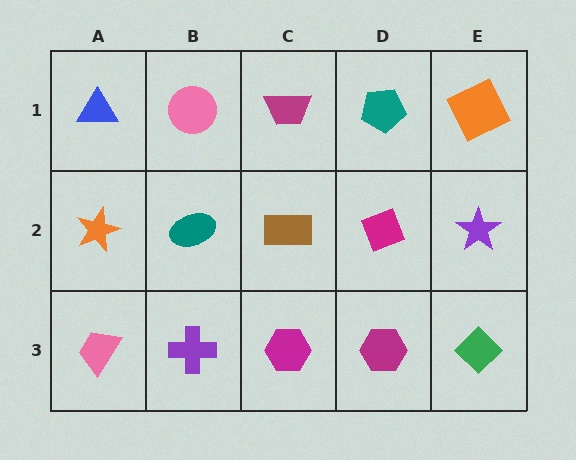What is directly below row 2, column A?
A pink trapezoid.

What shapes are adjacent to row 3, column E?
A purple star (row 2, column E), a magenta hexagon (row 3, column D).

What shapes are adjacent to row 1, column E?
A purple star (row 2, column E), a teal pentagon (row 1, column D).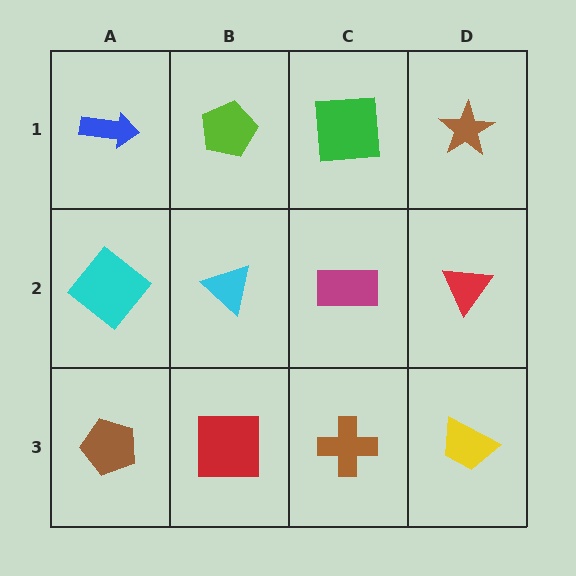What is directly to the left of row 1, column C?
A lime pentagon.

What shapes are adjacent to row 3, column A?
A cyan diamond (row 2, column A), a red square (row 3, column B).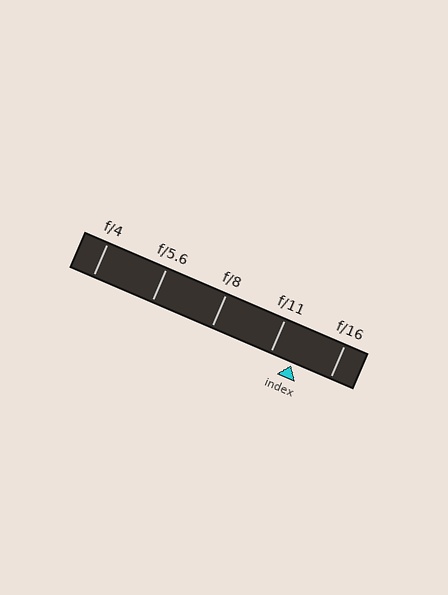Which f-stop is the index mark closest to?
The index mark is closest to f/11.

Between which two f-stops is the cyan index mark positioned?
The index mark is between f/11 and f/16.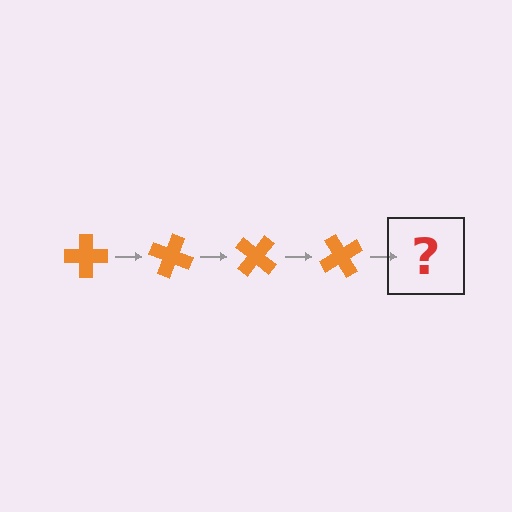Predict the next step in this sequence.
The next step is an orange cross rotated 80 degrees.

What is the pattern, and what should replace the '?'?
The pattern is that the cross rotates 20 degrees each step. The '?' should be an orange cross rotated 80 degrees.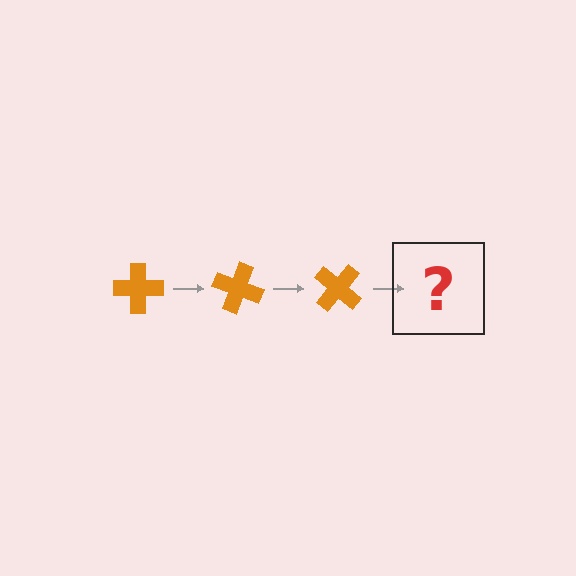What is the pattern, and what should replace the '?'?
The pattern is that the cross rotates 20 degrees each step. The '?' should be an orange cross rotated 60 degrees.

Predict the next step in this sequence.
The next step is an orange cross rotated 60 degrees.